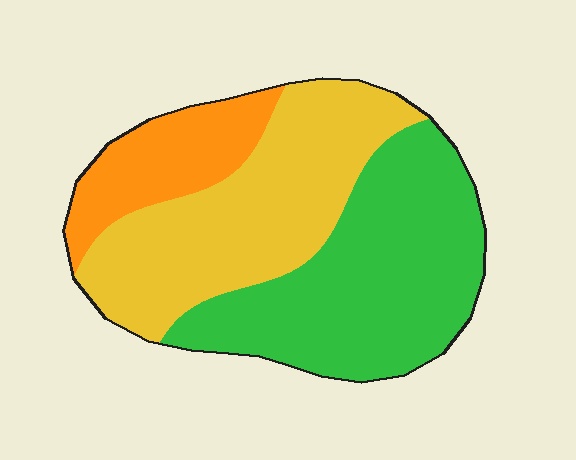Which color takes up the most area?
Green, at roughly 45%.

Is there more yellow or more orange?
Yellow.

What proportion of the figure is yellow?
Yellow takes up about two fifths (2/5) of the figure.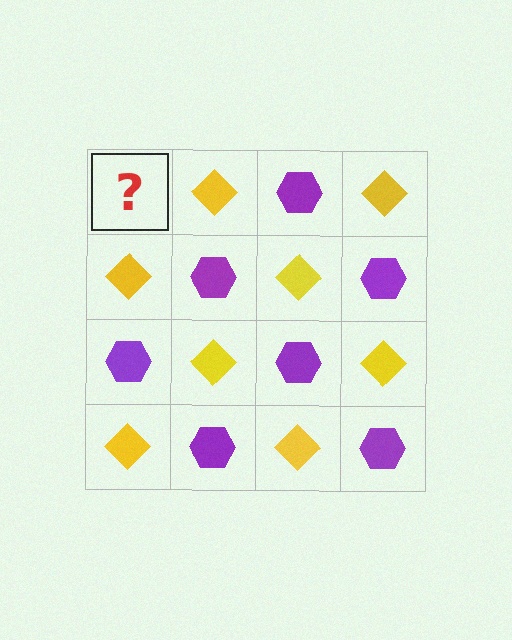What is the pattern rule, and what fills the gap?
The rule is that it alternates purple hexagon and yellow diamond in a checkerboard pattern. The gap should be filled with a purple hexagon.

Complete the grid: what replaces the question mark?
The question mark should be replaced with a purple hexagon.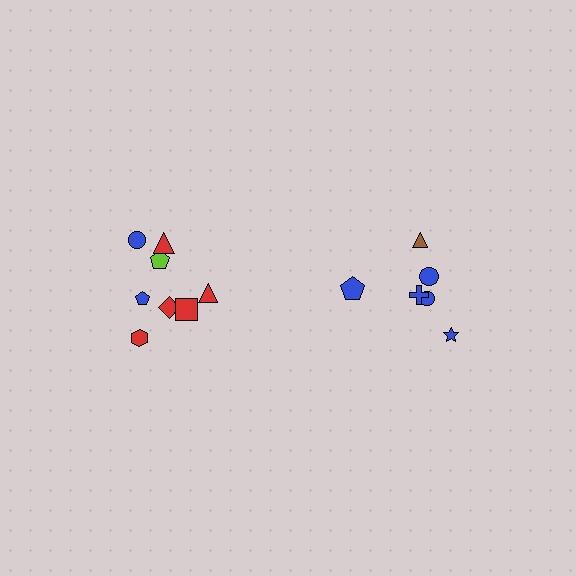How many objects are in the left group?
There are 8 objects.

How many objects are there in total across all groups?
There are 14 objects.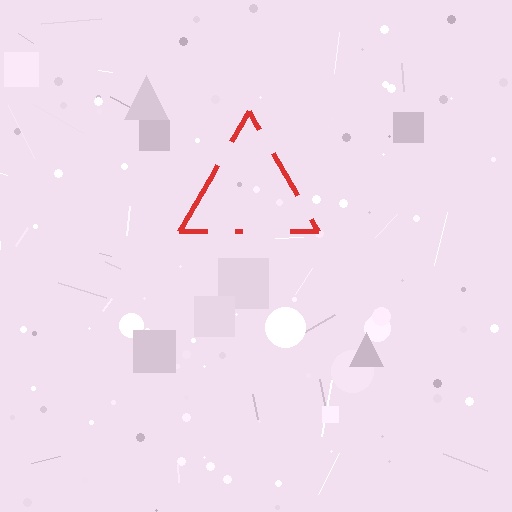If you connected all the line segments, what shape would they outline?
They would outline a triangle.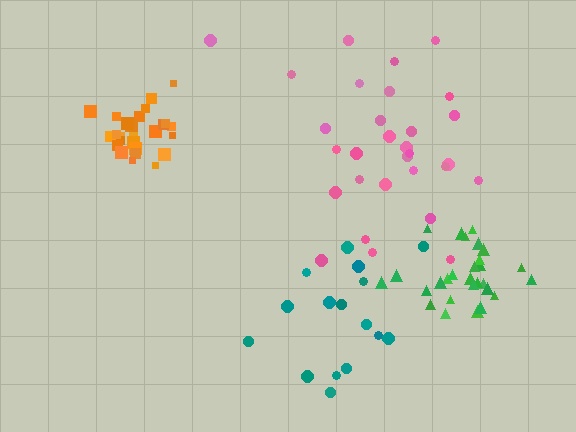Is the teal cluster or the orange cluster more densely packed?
Orange.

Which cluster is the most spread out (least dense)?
Pink.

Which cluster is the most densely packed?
Orange.